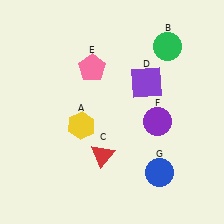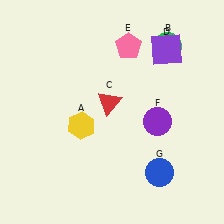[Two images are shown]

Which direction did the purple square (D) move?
The purple square (D) moved up.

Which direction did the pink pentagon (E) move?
The pink pentagon (E) moved right.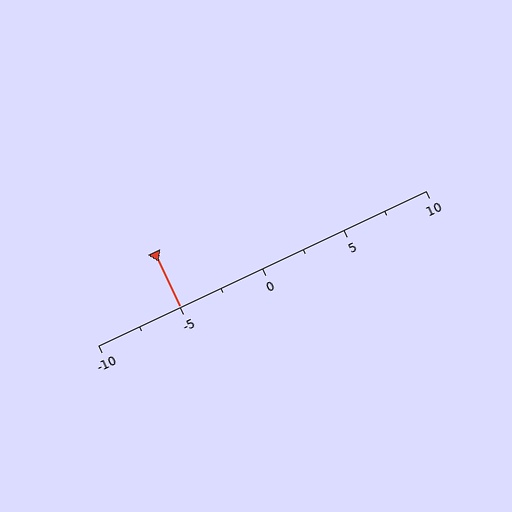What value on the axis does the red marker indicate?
The marker indicates approximately -5.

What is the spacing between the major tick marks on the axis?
The major ticks are spaced 5 apart.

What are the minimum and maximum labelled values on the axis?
The axis runs from -10 to 10.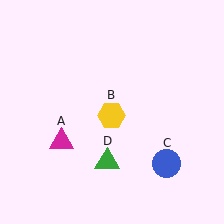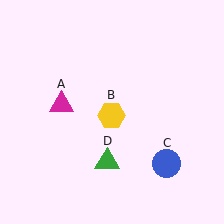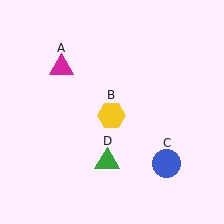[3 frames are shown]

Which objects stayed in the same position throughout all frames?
Yellow hexagon (object B) and blue circle (object C) and green triangle (object D) remained stationary.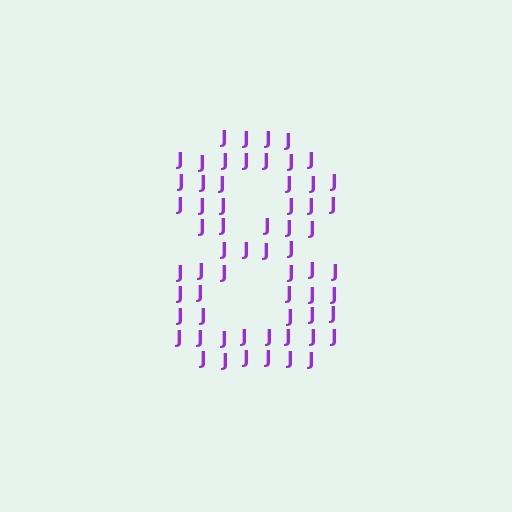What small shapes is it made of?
It is made of small letter J's.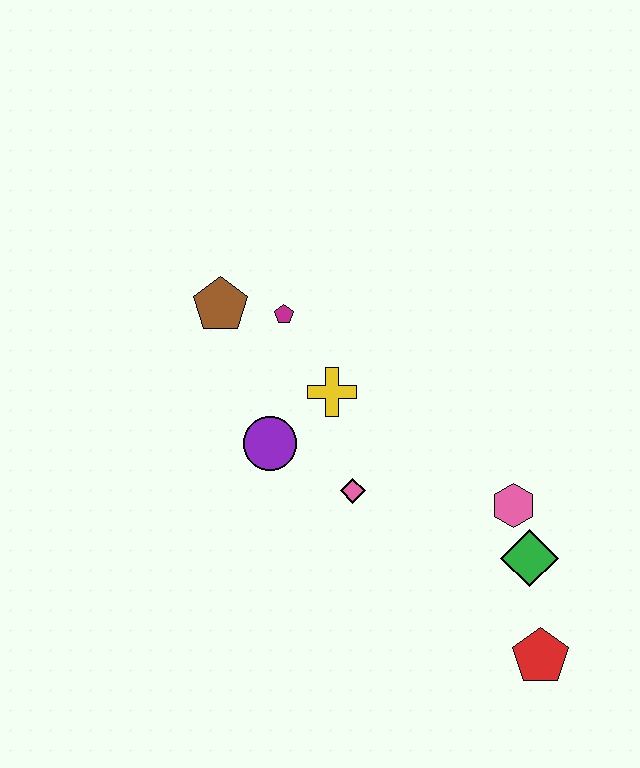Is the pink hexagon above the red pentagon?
Yes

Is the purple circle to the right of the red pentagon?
No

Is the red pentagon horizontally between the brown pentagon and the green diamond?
No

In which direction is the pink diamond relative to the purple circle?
The pink diamond is to the right of the purple circle.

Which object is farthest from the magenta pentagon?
The red pentagon is farthest from the magenta pentagon.